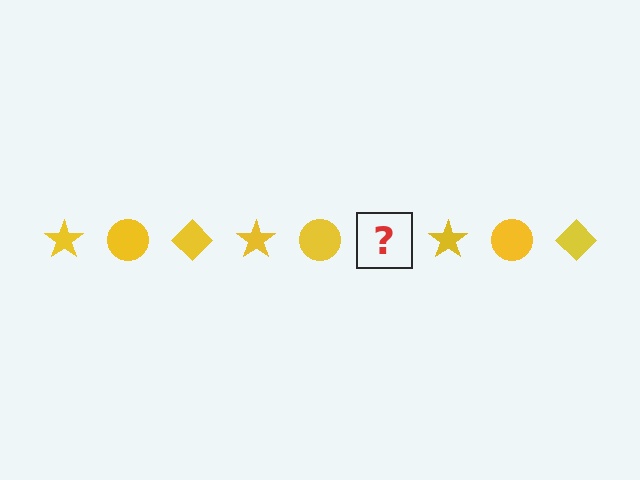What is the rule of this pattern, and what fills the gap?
The rule is that the pattern cycles through star, circle, diamond shapes in yellow. The gap should be filled with a yellow diamond.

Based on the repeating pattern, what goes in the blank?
The blank should be a yellow diamond.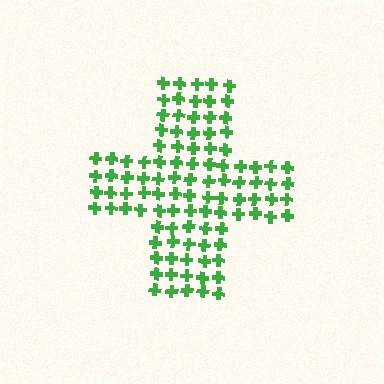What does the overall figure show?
The overall figure shows a cross.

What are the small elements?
The small elements are crosses.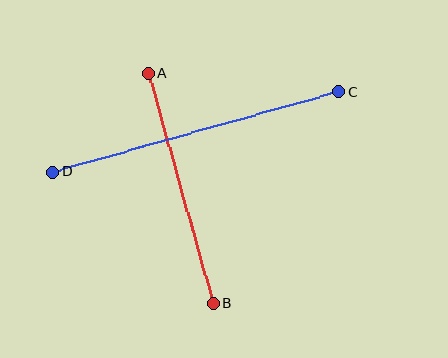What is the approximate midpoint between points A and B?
The midpoint is at approximately (181, 188) pixels.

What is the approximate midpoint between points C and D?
The midpoint is at approximately (195, 132) pixels.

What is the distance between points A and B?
The distance is approximately 239 pixels.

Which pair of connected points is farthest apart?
Points C and D are farthest apart.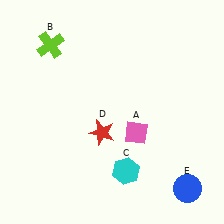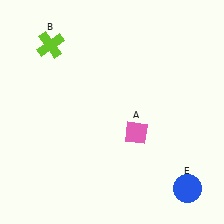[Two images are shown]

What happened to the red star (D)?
The red star (D) was removed in Image 2. It was in the bottom-left area of Image 1.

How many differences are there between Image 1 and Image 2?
There are 2 differences between the two images.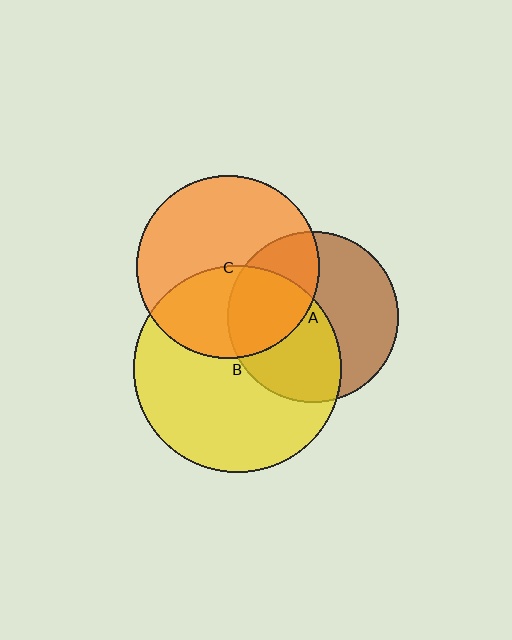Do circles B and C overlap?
Yes.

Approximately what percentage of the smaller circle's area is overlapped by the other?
Approximately 40%.